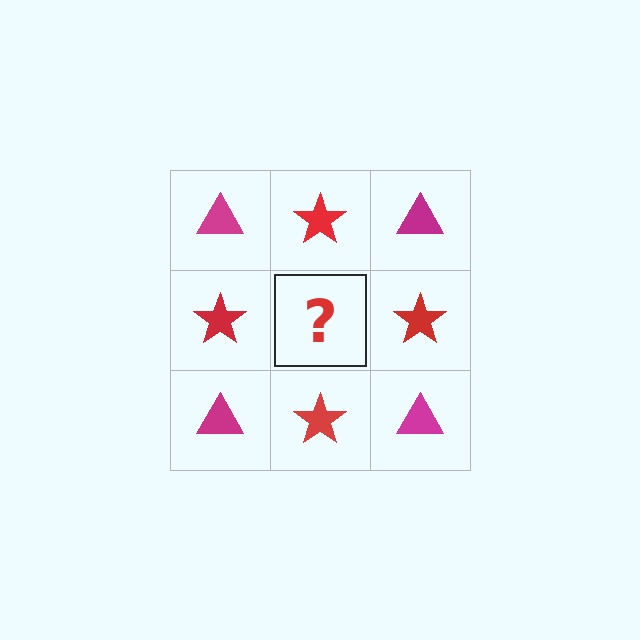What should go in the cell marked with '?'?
The missing cell should contain a magenta triangle.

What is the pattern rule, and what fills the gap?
The rule is that it alternates magenta triangle and red star in a checkerboard pattern. The gap should be filled with a magenta triangle.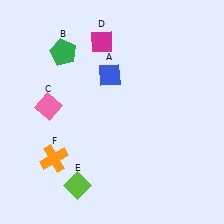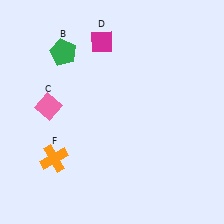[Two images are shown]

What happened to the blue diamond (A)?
The blue diamond (A) was removed in Image 2. It was in the top-left area of Image 1.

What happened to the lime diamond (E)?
The lime diamond (E) was removed in Image 2. It was in the bottom-left area of Image 1.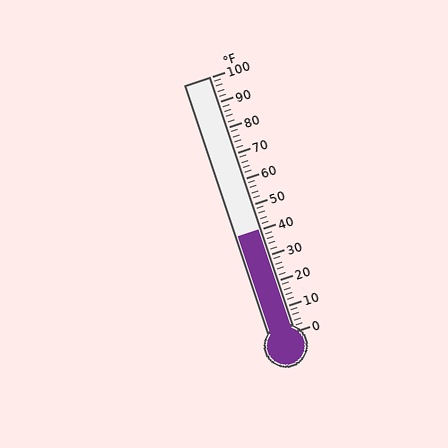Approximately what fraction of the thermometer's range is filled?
The thermometer is filled to approximately 40% of its range.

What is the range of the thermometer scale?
The thermometer scale ranges from 0°F to 100°F.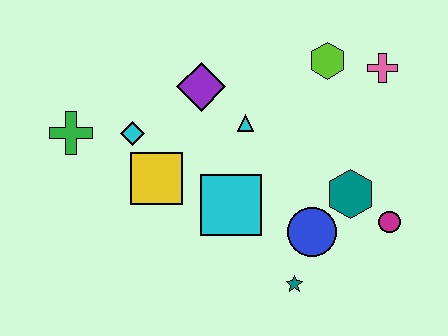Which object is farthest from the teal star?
The green cross is farthest from the teal star.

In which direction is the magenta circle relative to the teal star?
The magenta circle is to the right of the teal star.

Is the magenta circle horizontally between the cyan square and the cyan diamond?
No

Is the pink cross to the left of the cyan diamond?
No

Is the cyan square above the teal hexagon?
No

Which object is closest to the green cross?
The cyan diamond is closest to the green cross.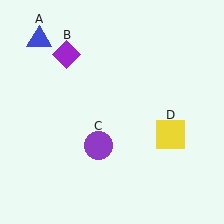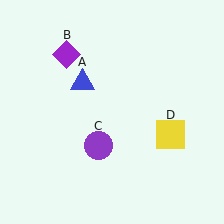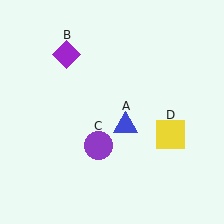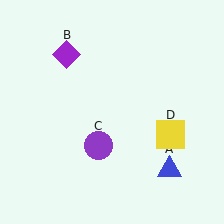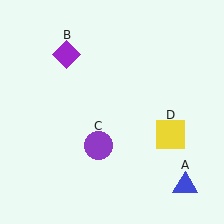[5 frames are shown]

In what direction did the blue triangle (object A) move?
The blue triangle (object A) moved down and to the right.